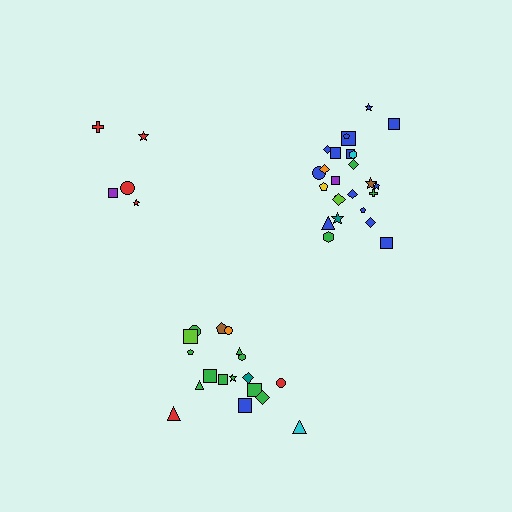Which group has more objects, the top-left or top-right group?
The top-right group.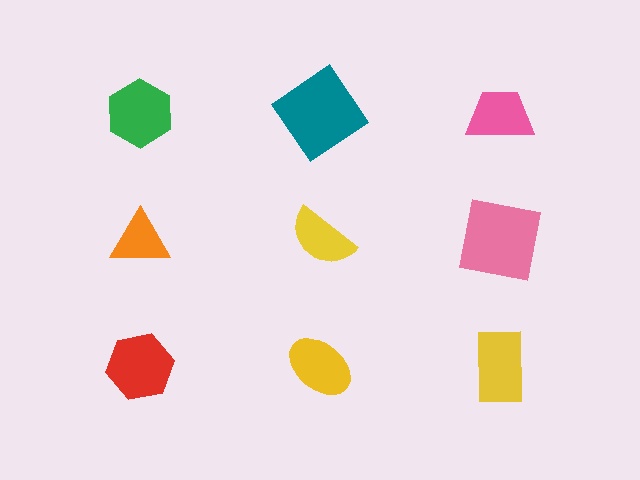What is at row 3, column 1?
A red hexagon.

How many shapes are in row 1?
3 shapes.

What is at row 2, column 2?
A yellow semicircle.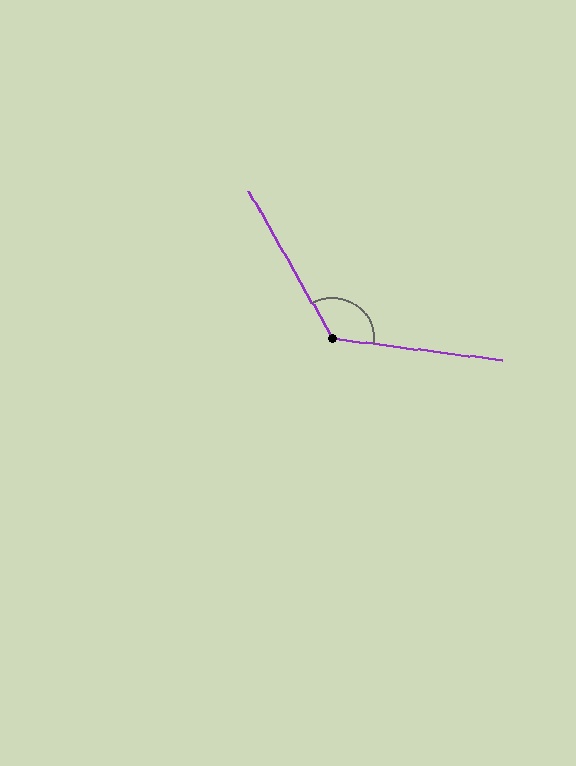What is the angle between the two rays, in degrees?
Approximately 127 degrees.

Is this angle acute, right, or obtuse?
It is obtuse.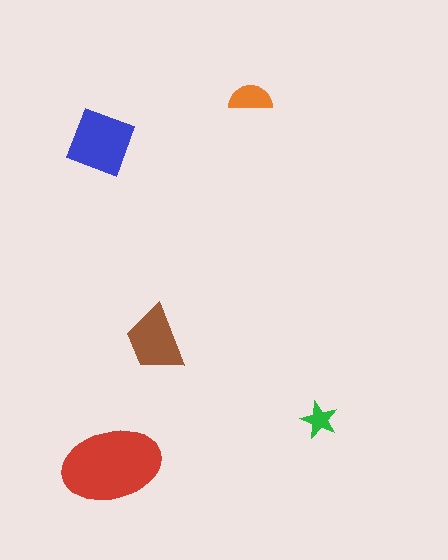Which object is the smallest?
The green star.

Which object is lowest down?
The red ellipse is bottommost.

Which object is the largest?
The red ellipse.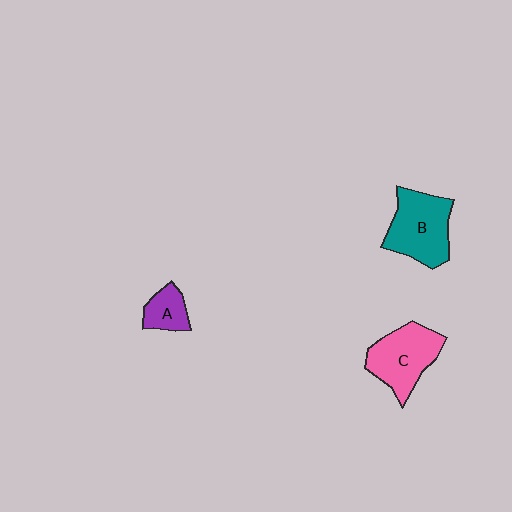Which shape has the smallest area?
Shape A (purple).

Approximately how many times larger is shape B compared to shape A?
Approximately 2.3 times.